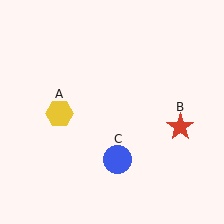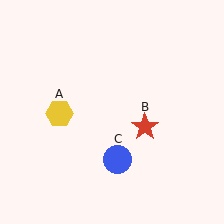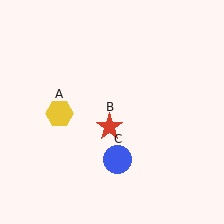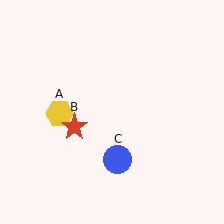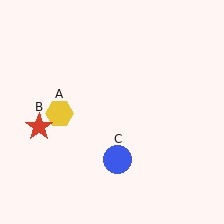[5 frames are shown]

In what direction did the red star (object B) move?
The red star (object B) moved left.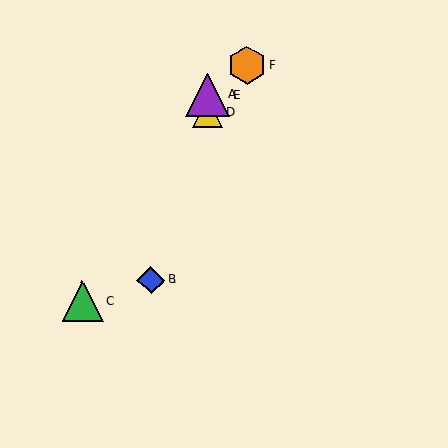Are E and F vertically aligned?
No, E is at x≈208 and F is at x≈247.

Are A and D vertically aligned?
Yes, both are at x≈208.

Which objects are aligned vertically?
Objects A, D, E are aligned vertically.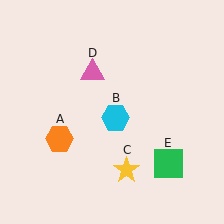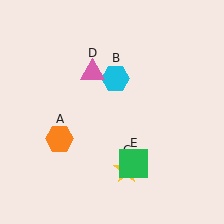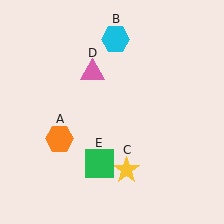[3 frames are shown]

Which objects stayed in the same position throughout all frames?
Orange hexagon (object A) and yellow star (object C) and pink triangle (object D) remained stationary.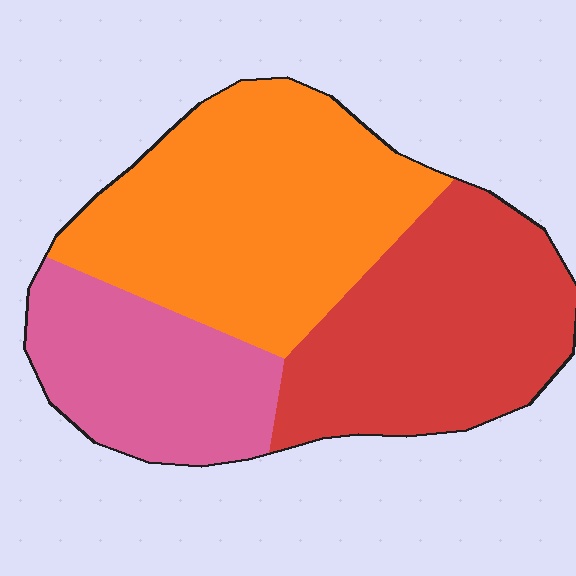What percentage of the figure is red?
Red takes up about one third (1/3) of the figure.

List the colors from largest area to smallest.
From largest to smallest: orange, red, pink.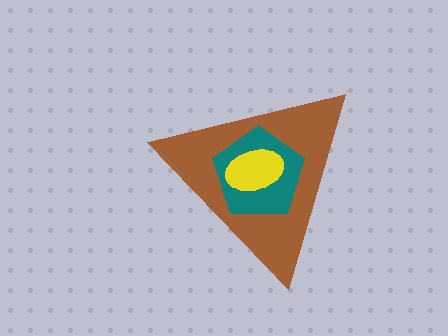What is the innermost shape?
The yellow ellipse.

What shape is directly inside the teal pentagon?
The yellow ellipse.